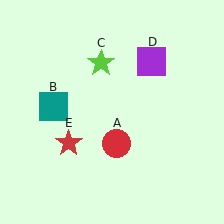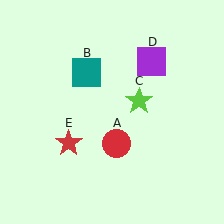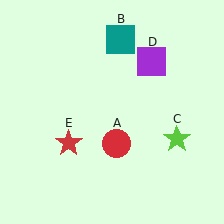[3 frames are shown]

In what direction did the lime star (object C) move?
The lime star (object C) moved down and to the right.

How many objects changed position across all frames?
2 objects changed position: teal square (object B), lime star (object C).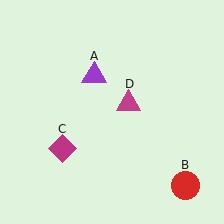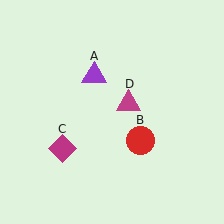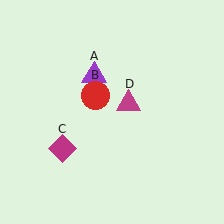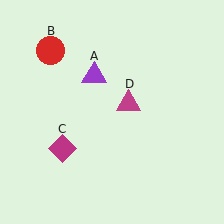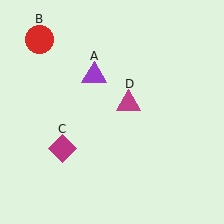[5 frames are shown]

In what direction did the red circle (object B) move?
The red circle (object B) moved up and to the left.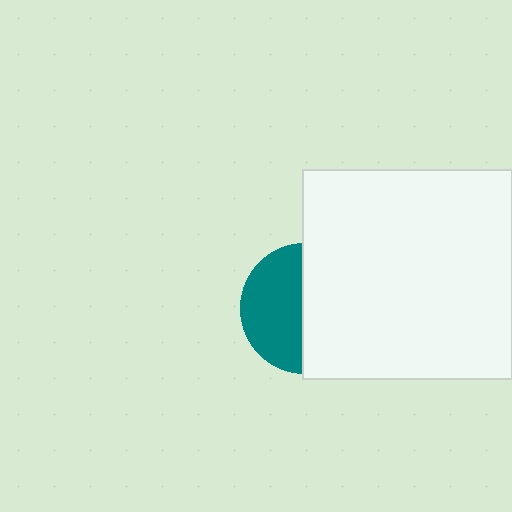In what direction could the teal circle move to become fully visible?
The teal circle could move left. That would shift it out from behind the white square entirely.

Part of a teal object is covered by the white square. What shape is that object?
It is a circle.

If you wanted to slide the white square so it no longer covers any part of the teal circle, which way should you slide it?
Slide it right — that is the most direct way to separate the two shapes.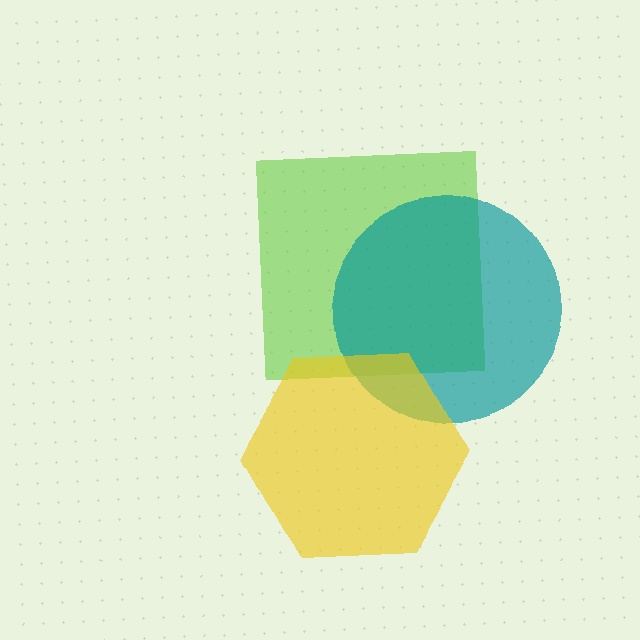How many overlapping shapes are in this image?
There are 3 overlapping shapes in the image.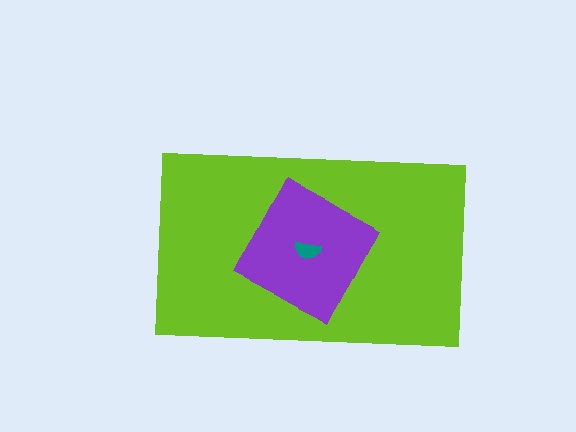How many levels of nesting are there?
3.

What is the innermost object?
The teal semicircle.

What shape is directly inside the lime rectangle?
The purple square.